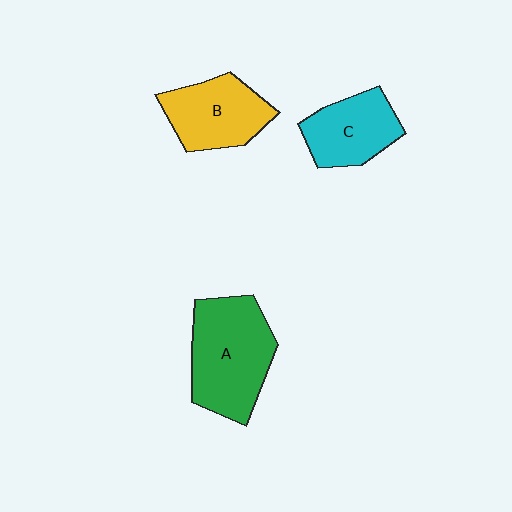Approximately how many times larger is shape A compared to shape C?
Approximately 1.5 times.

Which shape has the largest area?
Shape A (green).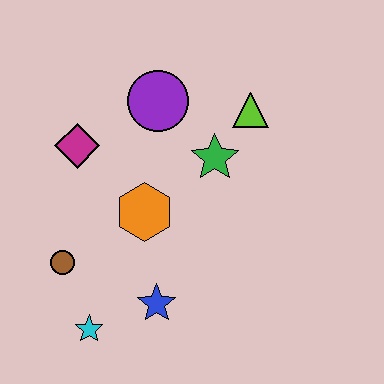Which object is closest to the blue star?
The cyan star is closest to the blue star.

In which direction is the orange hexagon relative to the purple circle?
The orange hexagon is below the purple circle.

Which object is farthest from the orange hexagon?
The lime triangle is farthest from the orange hexagon.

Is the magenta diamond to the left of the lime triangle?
Yes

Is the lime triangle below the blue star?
No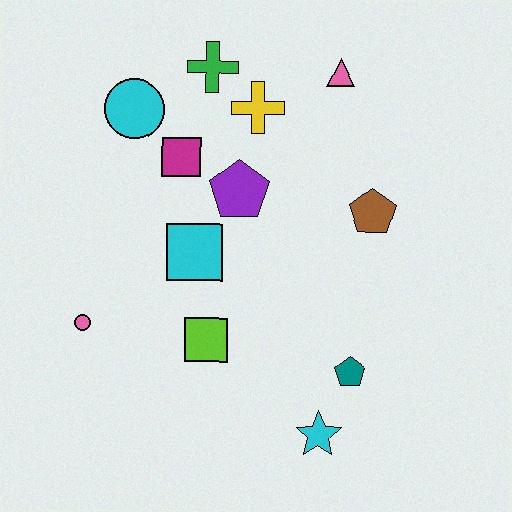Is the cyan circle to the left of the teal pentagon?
Yes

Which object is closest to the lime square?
The cyan square is closest to the lime square.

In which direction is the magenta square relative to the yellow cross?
The magenta square is to the left of the yellow cross.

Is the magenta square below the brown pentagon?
No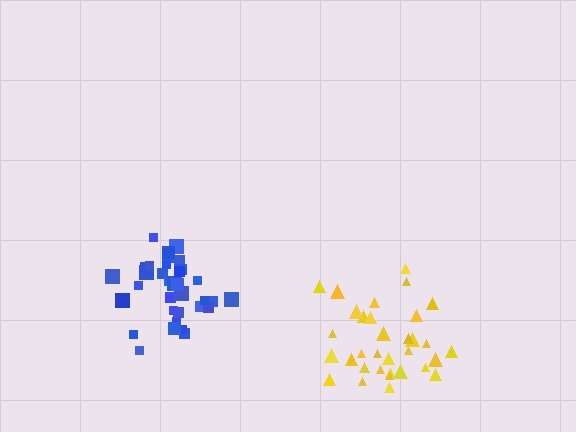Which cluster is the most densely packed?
Blue.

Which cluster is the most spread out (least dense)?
Yellow.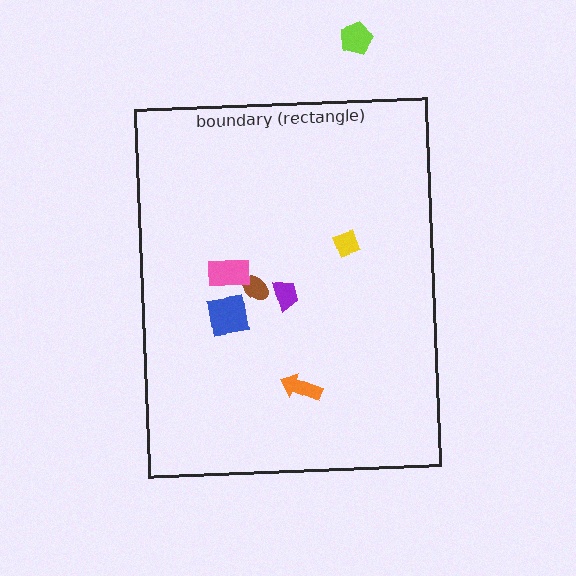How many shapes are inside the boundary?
6 inside, 1 outside.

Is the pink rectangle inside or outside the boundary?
Inside.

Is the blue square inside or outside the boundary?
Inside.